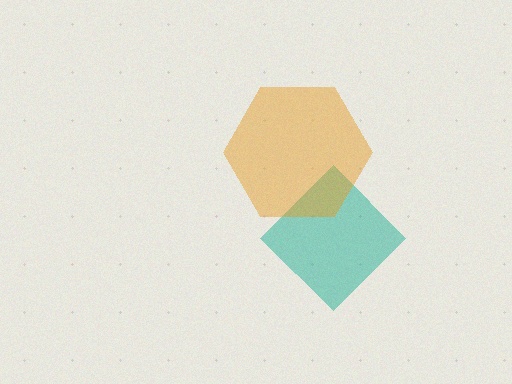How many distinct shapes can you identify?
There are 2 distinct shapes: a teal diamond, an orange hexagon.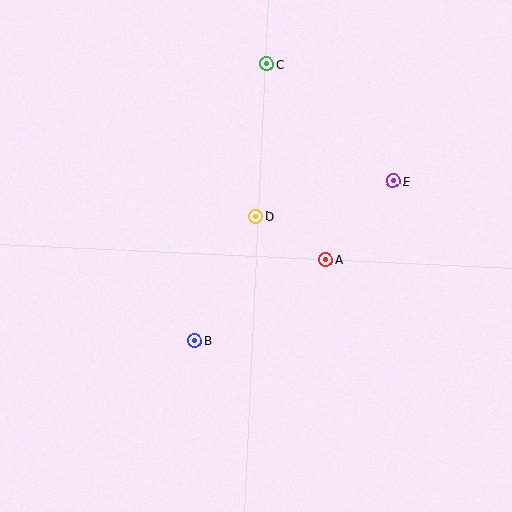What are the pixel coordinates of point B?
Point B is at (195, 340).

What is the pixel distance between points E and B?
The distance between E and B is 255 pixels.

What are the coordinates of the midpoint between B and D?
The midpoint between B and D is at (225, 278).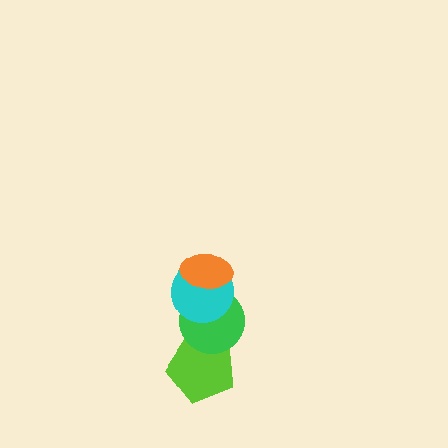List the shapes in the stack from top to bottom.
From top to bottom: the orange ellipse, the cyan circle, the green circle, the lime pentagon.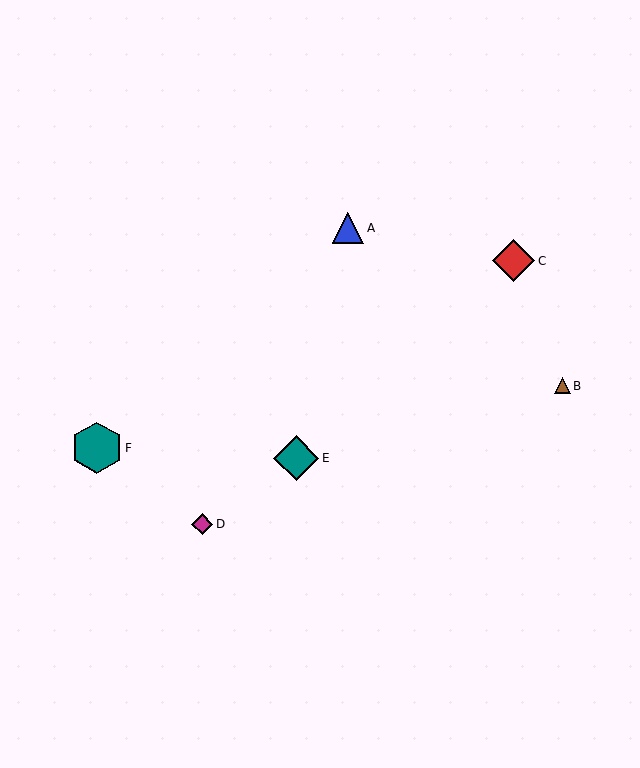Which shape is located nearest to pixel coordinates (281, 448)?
The teal diamond (labeled E) at (296, 458) is nearest to that location.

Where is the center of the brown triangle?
The center of the brown triangle is at (562, 386).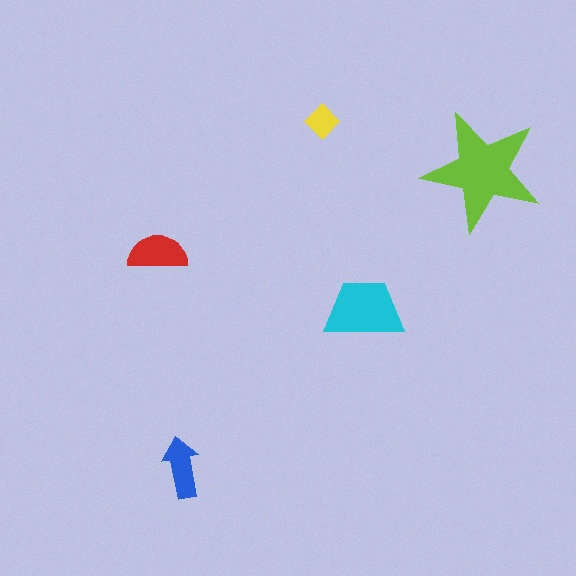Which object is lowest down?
The blue arrow is bottommost.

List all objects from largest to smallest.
The lime star, the cyan trapezoid, the red semicircle, the blue arrow, the yellow diamond.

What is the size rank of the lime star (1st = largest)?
1st.